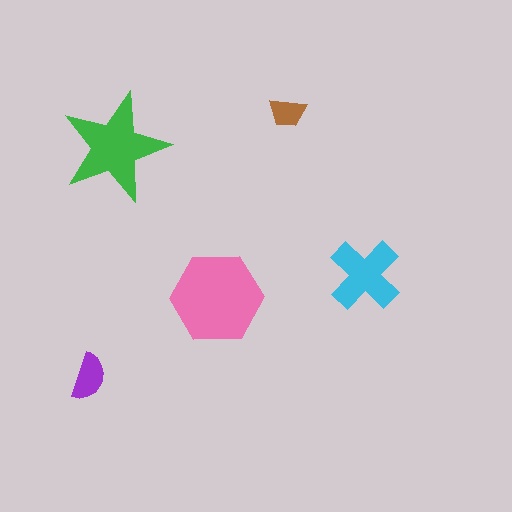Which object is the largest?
The pink hexagon.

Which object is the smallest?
The brown trapezoid.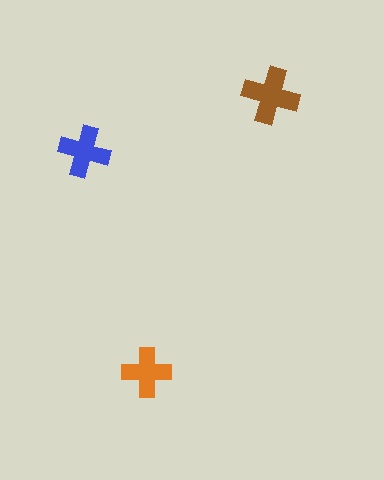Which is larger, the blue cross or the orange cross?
The blue one.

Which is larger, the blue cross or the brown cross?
The brown one.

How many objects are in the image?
There are 3 objects in the image.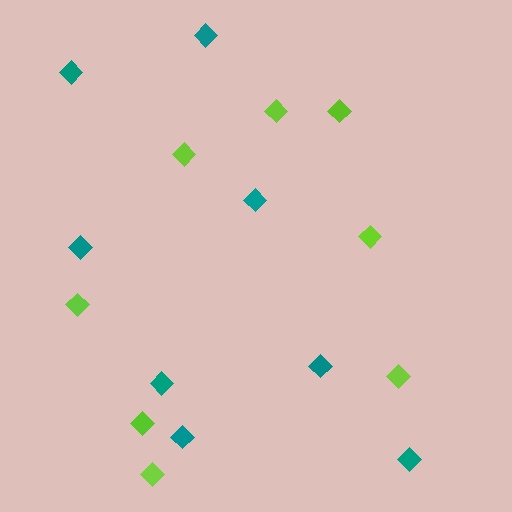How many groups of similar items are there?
There are 2 groups: one group of teal diamonds (8) and one group of lime diamonds (8).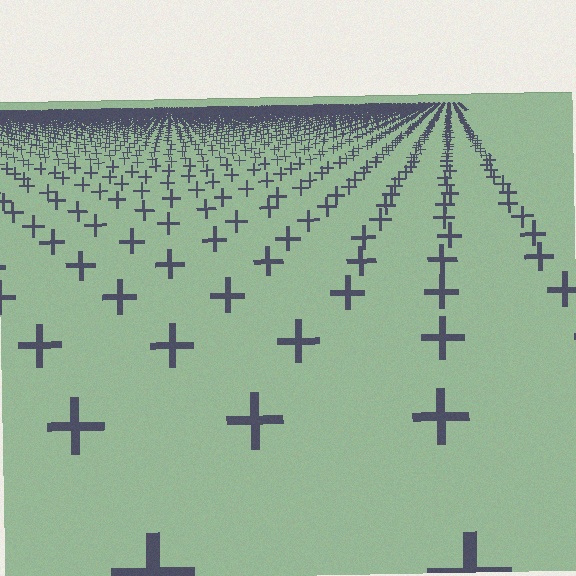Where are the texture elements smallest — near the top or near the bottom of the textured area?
Near the top.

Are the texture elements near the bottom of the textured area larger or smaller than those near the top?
Larger. Near the bottom, elements are closer to the viewer and appear at a bigger on-screen size.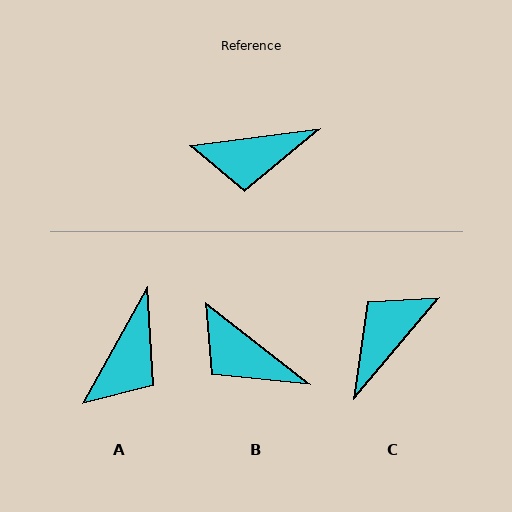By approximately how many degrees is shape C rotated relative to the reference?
Approximately 137 degrees clockwise.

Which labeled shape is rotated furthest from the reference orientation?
C, about 137 degrees away.